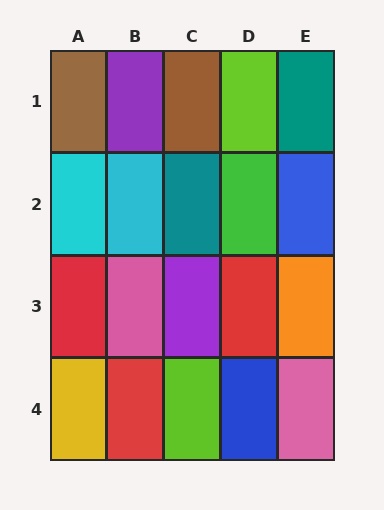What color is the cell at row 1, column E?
Teal.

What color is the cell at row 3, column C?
Purple.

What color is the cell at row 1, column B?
Purple.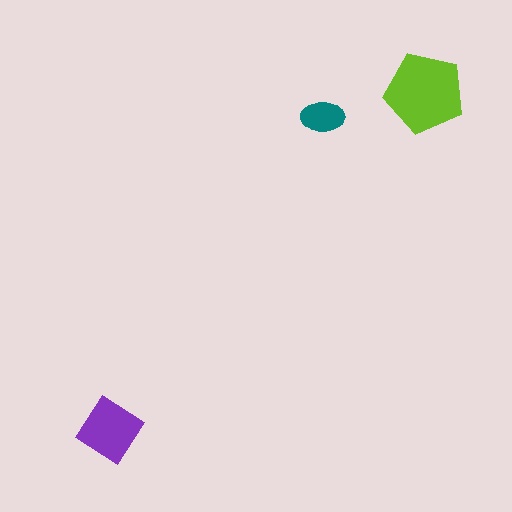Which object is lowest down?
The purple diamond is bottommost.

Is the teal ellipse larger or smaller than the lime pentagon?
Smaller.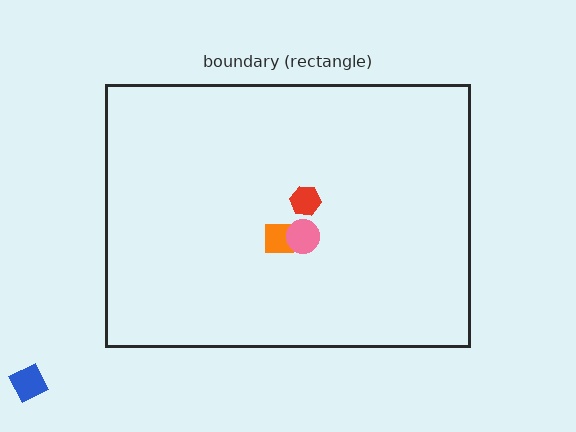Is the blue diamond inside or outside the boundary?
Outside.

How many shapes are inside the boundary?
3 inside, 1 outside.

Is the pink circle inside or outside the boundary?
Inside.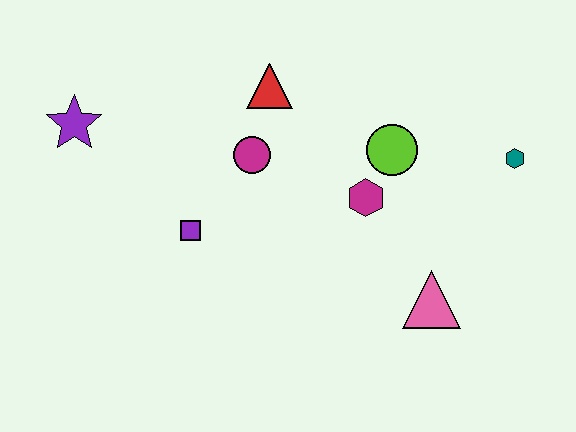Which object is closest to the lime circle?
The magenta hexagon is closest to the lime circle.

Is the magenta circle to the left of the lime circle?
Yes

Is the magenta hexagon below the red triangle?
Yes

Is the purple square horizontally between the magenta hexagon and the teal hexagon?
No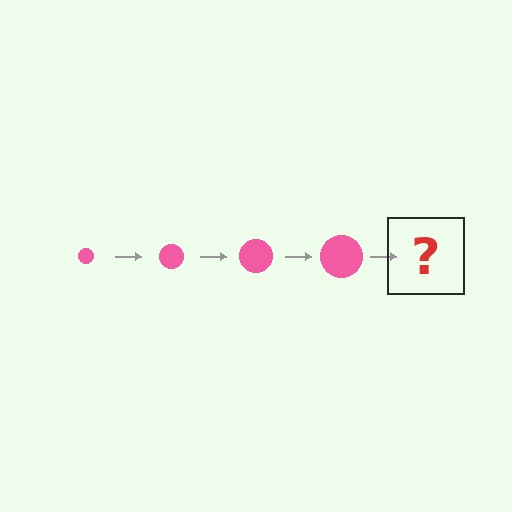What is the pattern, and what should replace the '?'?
The pattern is that the circle gets progressively larger each step. The '?' should be a pink circle, larger than the previous one.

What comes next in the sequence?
The next element should be a pink circle, larger than the previous one.